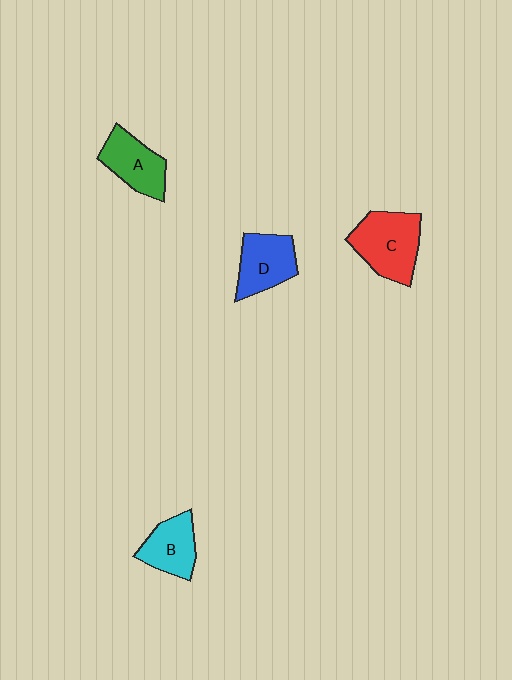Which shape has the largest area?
Shape C (red).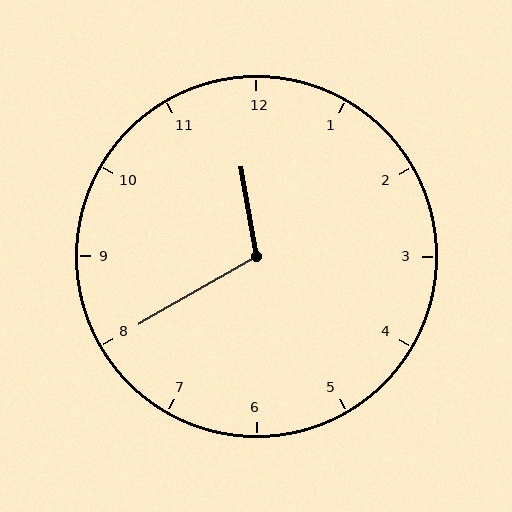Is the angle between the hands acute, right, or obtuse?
It is obtuse.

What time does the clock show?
11:40.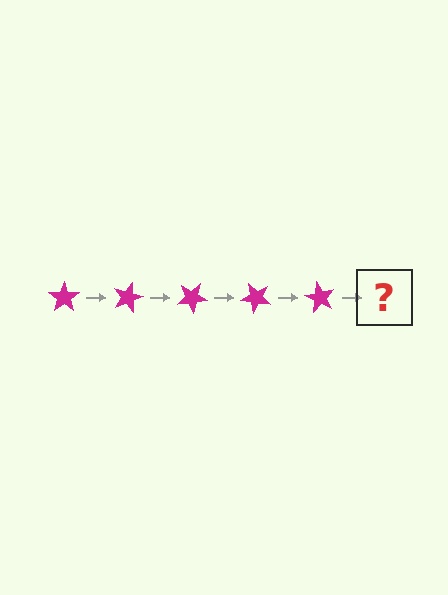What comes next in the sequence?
The next element should be a magenta star rotated 75 degrees.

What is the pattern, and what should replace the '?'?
The pattern is that the star rotates 15 degrees each step. The '?' should be a magenta star rotated 75 degrees.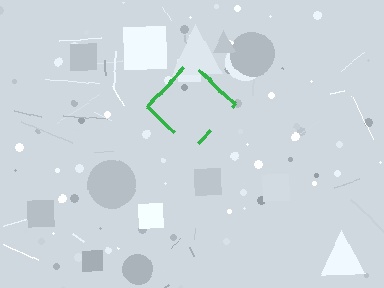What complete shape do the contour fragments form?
The contour fragments form a diamond.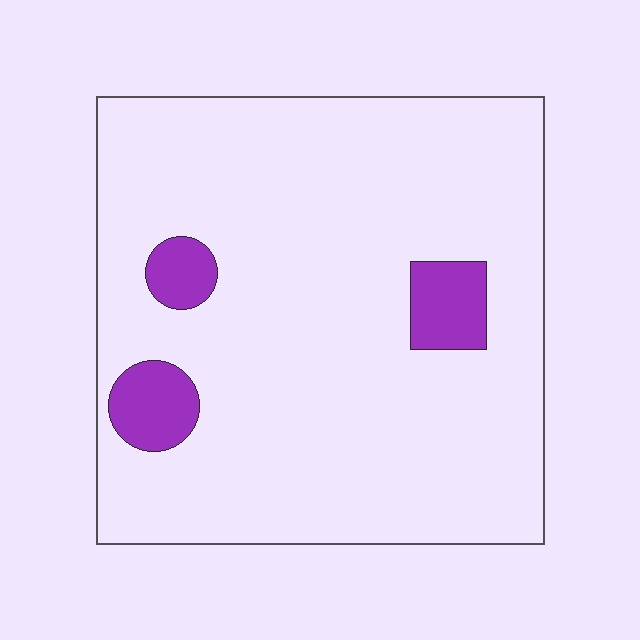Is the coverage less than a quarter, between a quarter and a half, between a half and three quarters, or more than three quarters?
Less than a quarter.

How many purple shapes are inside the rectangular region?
3.